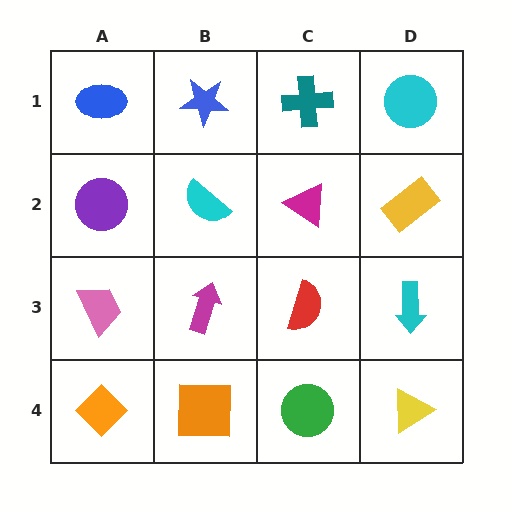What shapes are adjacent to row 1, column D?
A yellow rectangle (row 2, column D), a teal cross (row 1, column C).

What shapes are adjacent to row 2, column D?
A cyan circle (row 1, column D), a cyan arrow (row 3, column D), a magenta triangle (row 2, column C).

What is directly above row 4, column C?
A red semicircle.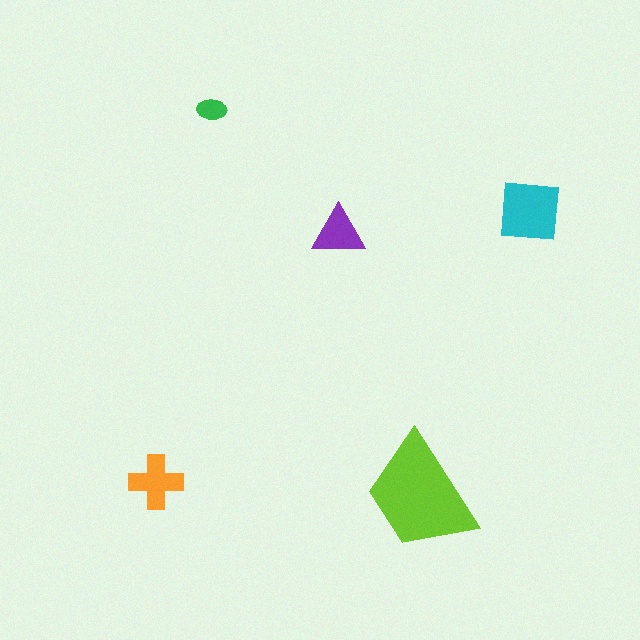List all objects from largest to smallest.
The lime trapezoid, the cyan square, the orange cross, the purple triangle, the green ellipse.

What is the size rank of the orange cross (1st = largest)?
3rd.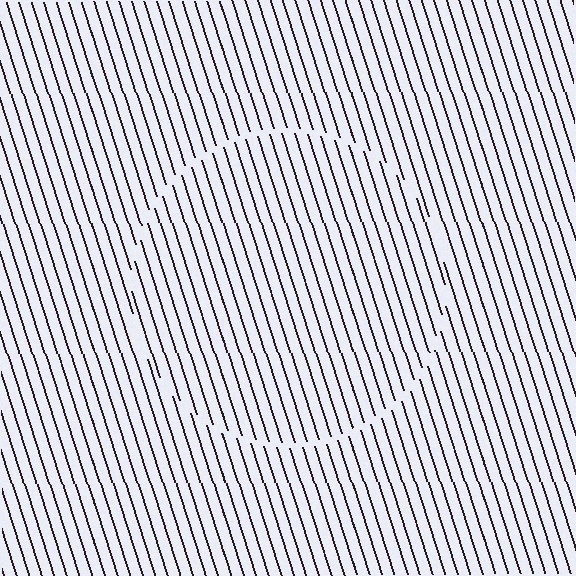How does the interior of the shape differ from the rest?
The interior of the shape contains the same grating, shifted by half a period — the contour is defined by the phase discontinuity where line-ends from the inner and outer gratings abut.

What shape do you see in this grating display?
An illusory circle. The interior of the shape contains the same grating, shifted by half a period — the contour is defined by the phase discontinuity where line-ends from the inner and outer gratings abut.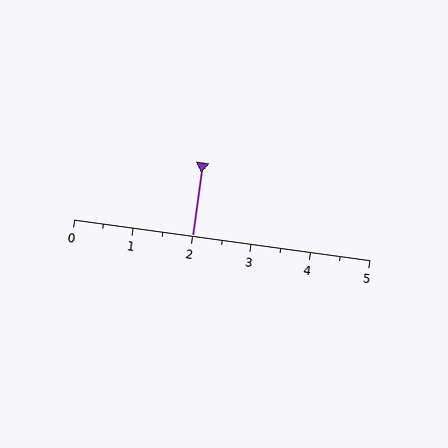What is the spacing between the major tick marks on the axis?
The major ticks are spaced 1 apart.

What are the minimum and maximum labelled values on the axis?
The axis runs from 0 to 5.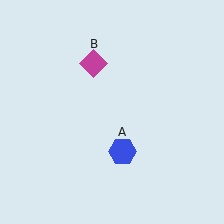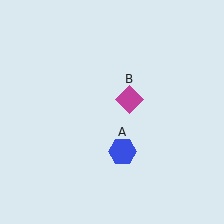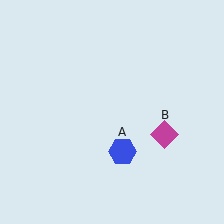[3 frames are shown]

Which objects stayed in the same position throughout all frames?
Blue hexagon (object A) remained stationary.